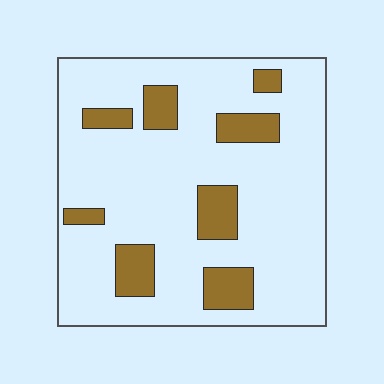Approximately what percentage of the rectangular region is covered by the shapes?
Approximately 15%.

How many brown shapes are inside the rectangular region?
8.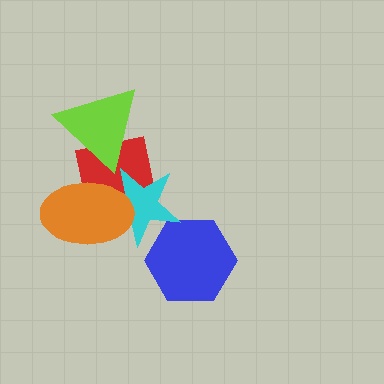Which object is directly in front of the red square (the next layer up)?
The lime triangle is directly in front of the red square.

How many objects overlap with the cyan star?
3 objects overlap with the cyan star.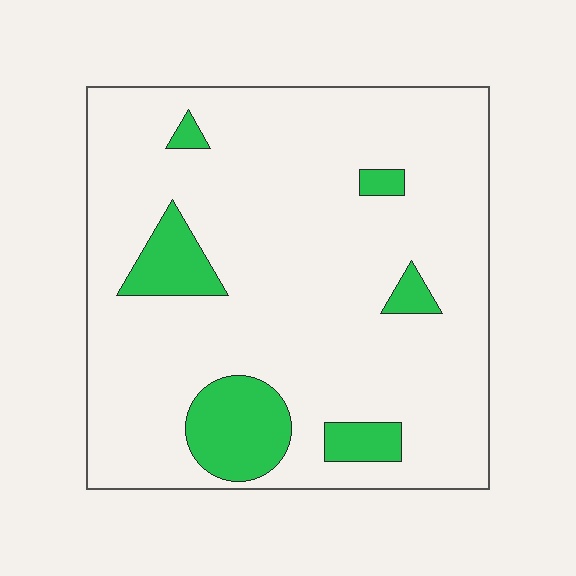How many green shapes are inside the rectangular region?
6.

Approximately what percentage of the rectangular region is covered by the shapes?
Approximately 15%.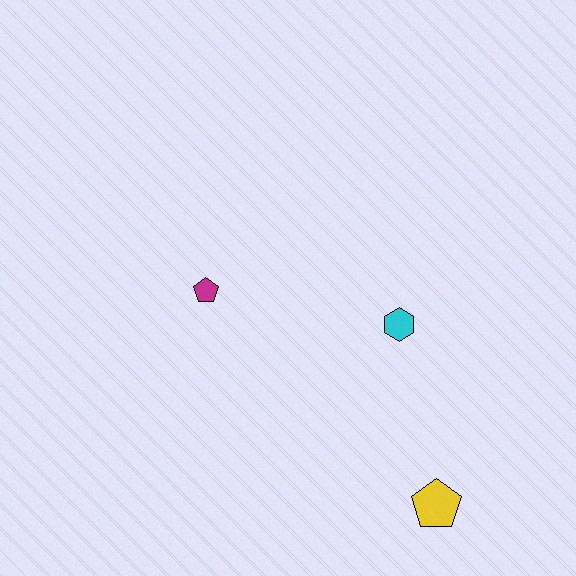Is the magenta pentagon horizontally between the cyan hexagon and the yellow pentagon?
No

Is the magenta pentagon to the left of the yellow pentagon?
Yes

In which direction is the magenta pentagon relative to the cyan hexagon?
The magenta pentagon is to the left of the cyan hexagon.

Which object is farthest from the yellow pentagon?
The magenta pentagon is farthest from the yellow pentagon.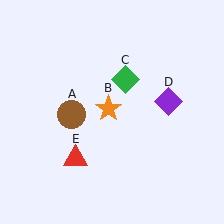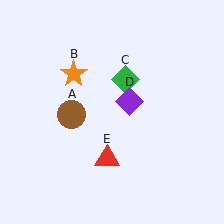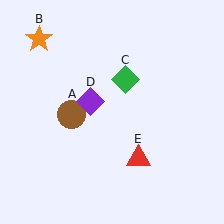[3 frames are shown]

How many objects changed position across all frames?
3 objects changed position: orange star (object B), purple diamond (object D), red triangle (object E).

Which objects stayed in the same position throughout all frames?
Brown circle (object A) and green diamond (object C) remained stationary.